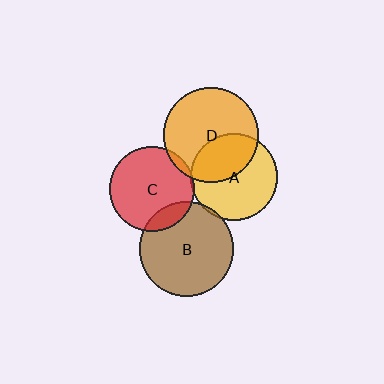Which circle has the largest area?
Circle D (orange).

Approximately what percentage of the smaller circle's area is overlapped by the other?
Approximately 5%.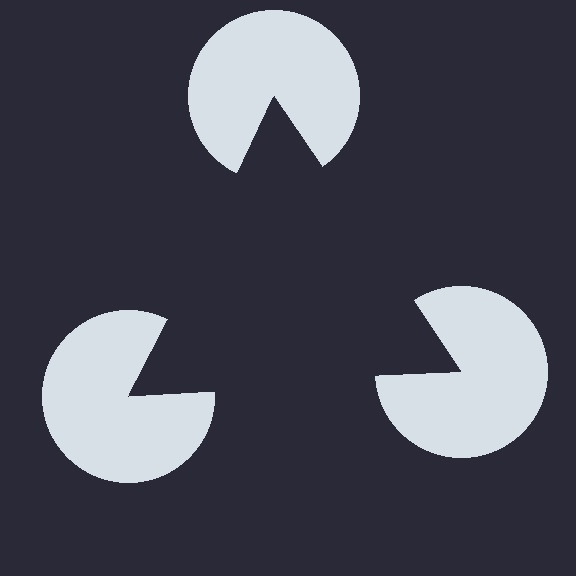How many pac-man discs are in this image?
There are 3 — one at each vertex of the illusory triangle.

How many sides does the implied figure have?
3 sides.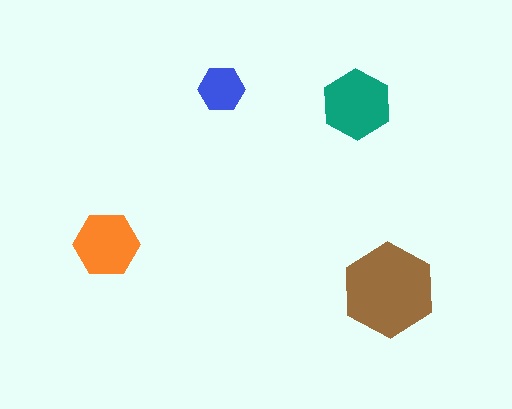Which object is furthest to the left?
The orange hexagon is leftmost.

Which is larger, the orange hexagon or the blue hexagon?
The orange one.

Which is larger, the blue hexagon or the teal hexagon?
The teal one.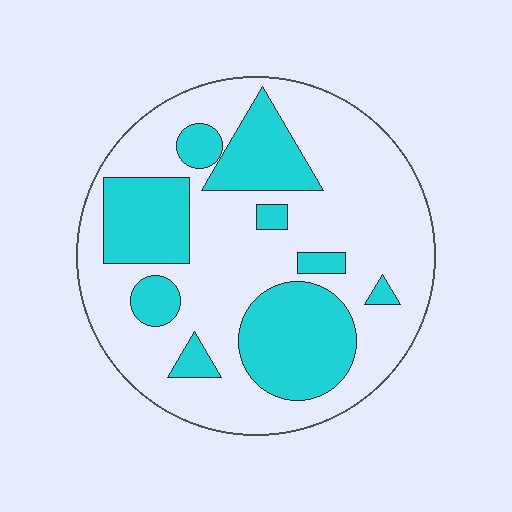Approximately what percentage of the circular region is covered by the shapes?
Approximately 30%.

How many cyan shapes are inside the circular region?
9.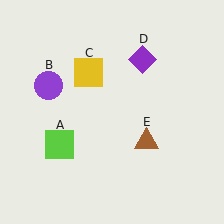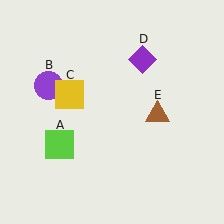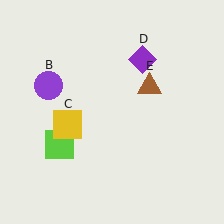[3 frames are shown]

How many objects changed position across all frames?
2 objects changed position: yellow square (object C), brown triangle (object E).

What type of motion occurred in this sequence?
The yellow square (object C), brown triangle (object E) rotated counterclockwise around the center of the scene.